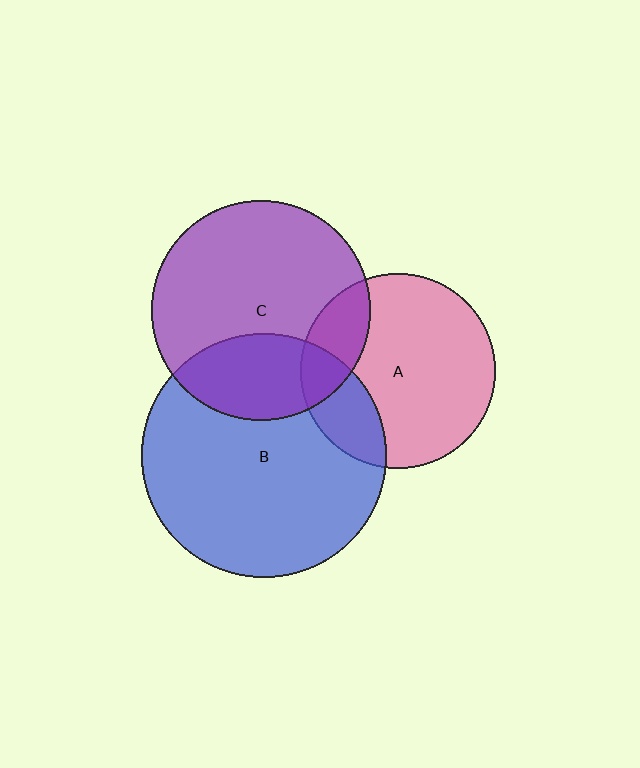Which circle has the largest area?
Circle B (blue).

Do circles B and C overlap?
Yes.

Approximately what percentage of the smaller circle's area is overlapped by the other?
Approximately 30%.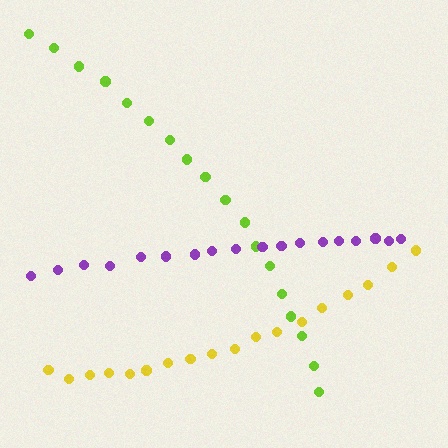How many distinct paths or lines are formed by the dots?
There are 3 distinct paths.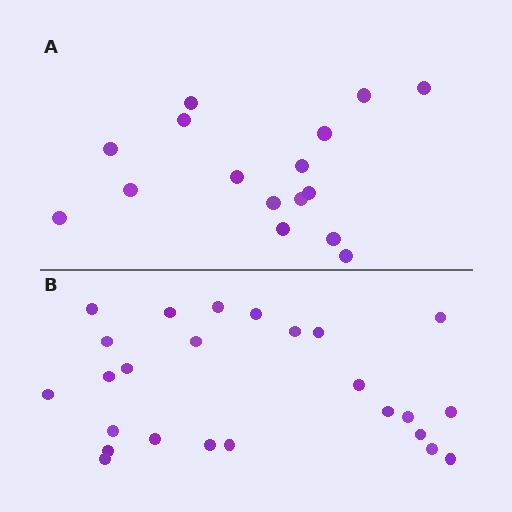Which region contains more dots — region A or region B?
Region B (the bottom region) has more dots.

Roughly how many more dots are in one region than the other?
Region B has roughly 8 or so more dots than region A.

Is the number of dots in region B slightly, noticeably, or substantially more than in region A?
Region B has substantially more. The ratio is roughly 1.6 to 1.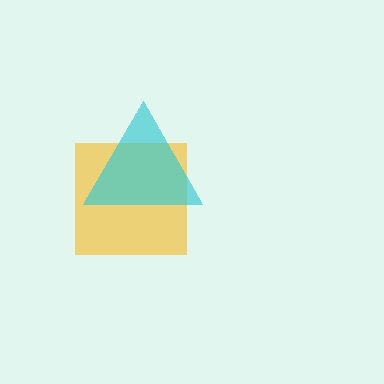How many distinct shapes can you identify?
There are 2 distinct shapes: a yellow square, a cyan triangle.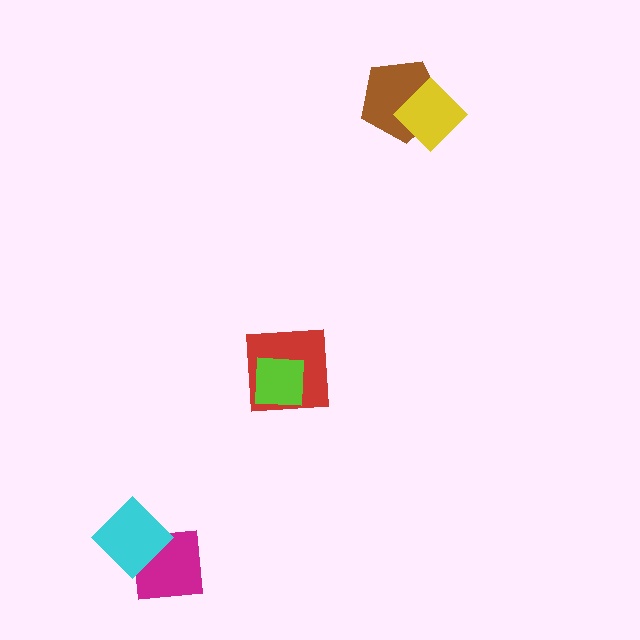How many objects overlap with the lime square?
1 object overlaps with the lime square.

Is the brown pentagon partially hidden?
Yes, it is partially covered by another shape.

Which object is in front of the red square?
The lime square is in front of the red square.